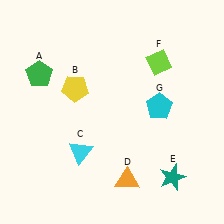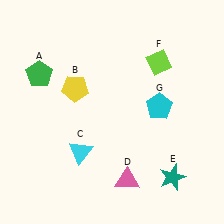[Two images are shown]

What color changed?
The triangle (D) changed from orange in Image 1 to pink in Image 2.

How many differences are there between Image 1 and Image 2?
There is 1 difference between the two images.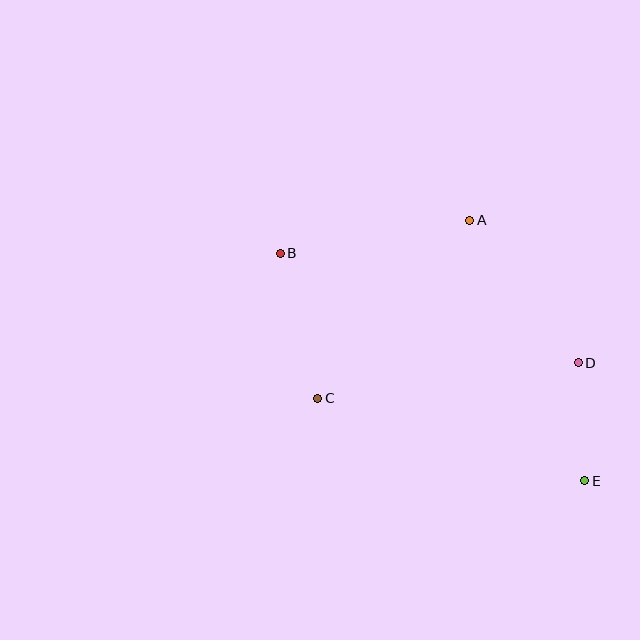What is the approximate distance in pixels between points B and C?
The distance between B and C is approximately 150 pixels.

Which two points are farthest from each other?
Points B and E are farthest from each other.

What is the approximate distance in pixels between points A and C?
The distance between A and C is approximately 234 pixels.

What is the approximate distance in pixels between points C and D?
The distance between C and D is approximately 263 pixels.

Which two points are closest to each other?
Points D and E are closest to each other.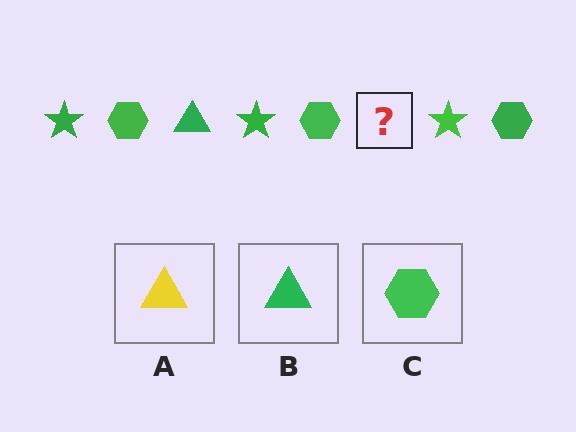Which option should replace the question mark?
Option B.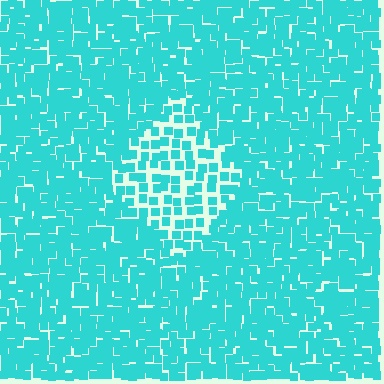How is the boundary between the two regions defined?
The boundary is defined by a change in element density (approximately 2.0x ratio). All elements are the same color, size, and shape.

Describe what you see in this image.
The image contains small cyan elements arranged at two different densities. A diamond-shaped region is visible where the elements are less densely packed than the surrounding area.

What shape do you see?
I see a diamond.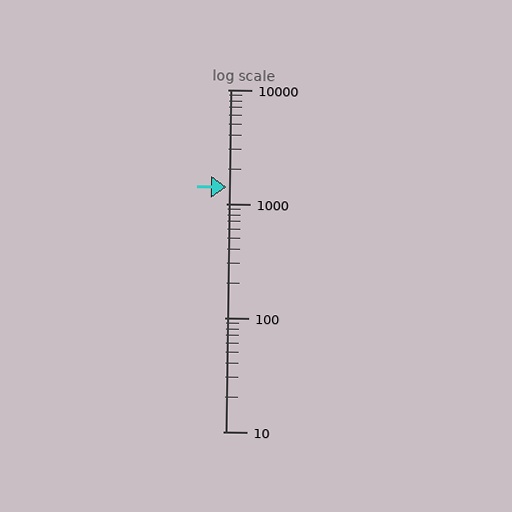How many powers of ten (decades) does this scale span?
The scale spans 3 decades, from 10 to 10000.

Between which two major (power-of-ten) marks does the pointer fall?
The pointer is between 1000 and 10000.